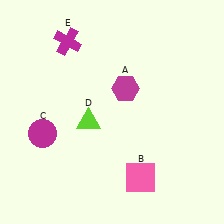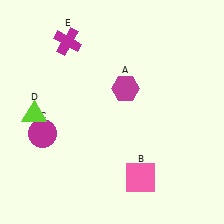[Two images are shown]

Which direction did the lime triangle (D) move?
The lime triangle (D) moved left.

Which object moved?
The lime triangle (D) moved left.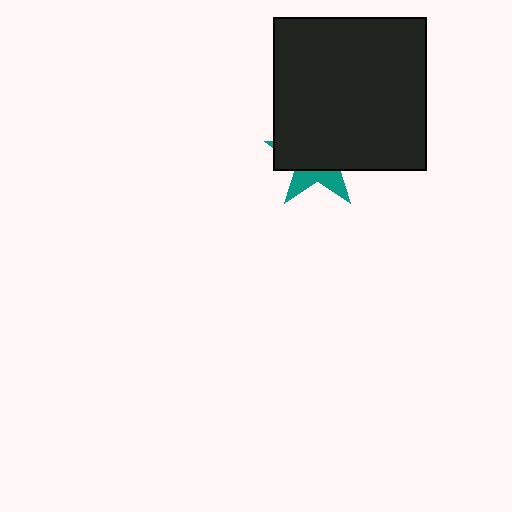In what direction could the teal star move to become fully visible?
The teal star could move down. That would shift it out from behind the black square entirely.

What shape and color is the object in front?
The object in front is a black square.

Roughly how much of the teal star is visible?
A small part of it is visible (roughly 30%).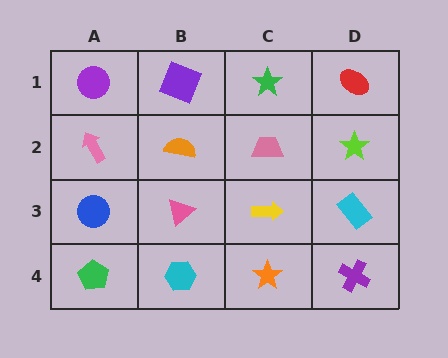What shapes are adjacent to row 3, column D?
A lime star (row 2, column D), a purple cross (row 4, column D), a yellow arrow (row 3, column C).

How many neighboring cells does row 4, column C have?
3.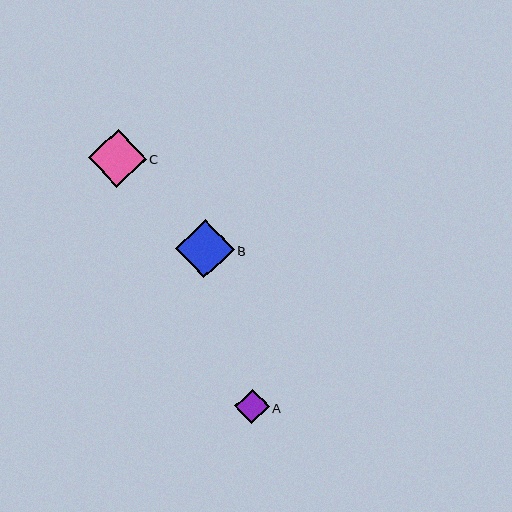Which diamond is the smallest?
Diamond A is the smallest with a size of approximately 35 pixels.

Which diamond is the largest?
Diamond B is the largest with a size of approximately 58 pixels.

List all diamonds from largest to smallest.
From largest to smallest: B, C, A.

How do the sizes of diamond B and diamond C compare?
Diamond B and diamond C are approximately the same size.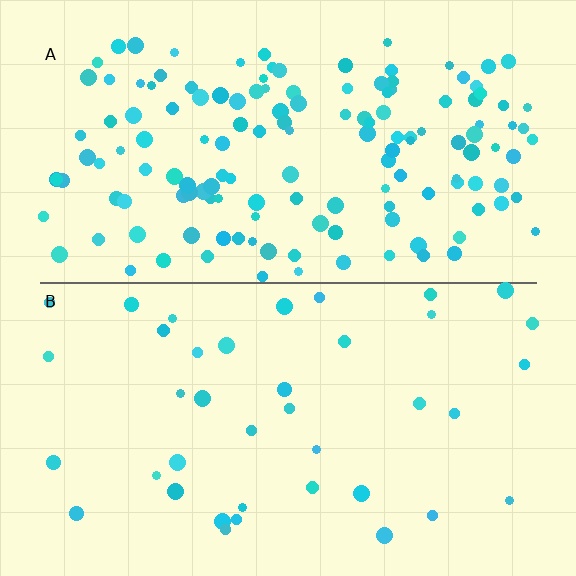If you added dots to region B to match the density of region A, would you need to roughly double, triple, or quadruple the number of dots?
Approximately quadruple.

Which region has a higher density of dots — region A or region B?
A (the top).